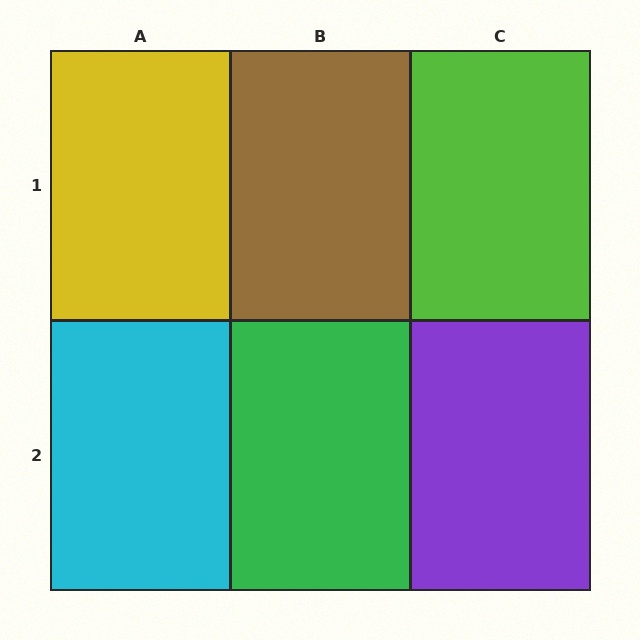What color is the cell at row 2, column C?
Purple.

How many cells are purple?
1 cell is purple.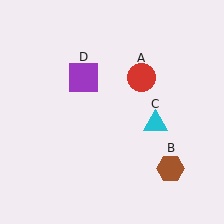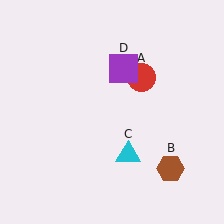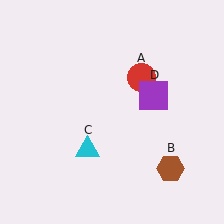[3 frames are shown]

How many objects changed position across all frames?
2 objects changed position: cyan triangle (object C), purple square (object D).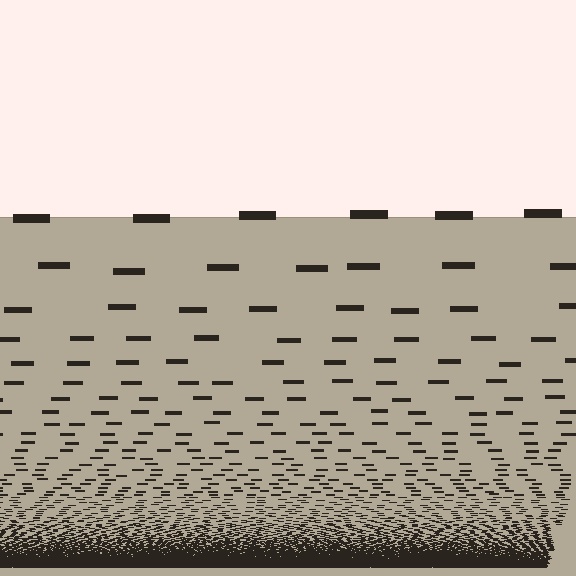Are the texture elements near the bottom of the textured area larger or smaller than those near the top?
Smaller. The gradient is inverted — elements near the bottom are smaller and denser.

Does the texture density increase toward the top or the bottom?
Density increases toward the bottom.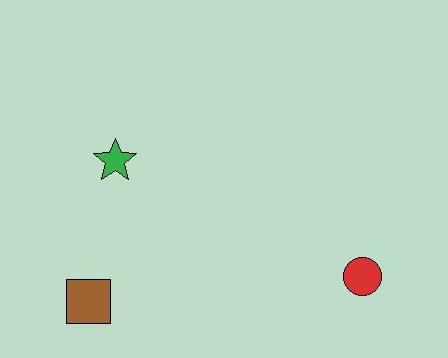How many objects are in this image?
There are 3 objects.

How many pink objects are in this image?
There are no pink objects.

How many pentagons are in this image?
There are no pentagons.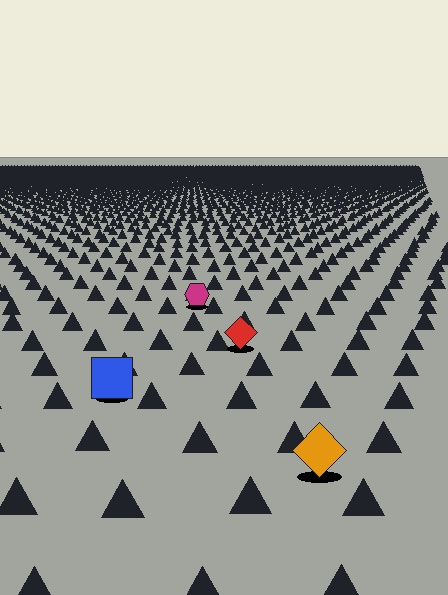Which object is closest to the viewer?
The orange diamond is closest. The texture marks near it are larger and more spread out.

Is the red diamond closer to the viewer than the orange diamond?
No. The orange diamond is closer — you can tell from the texture gradient: the ground texture is coarser near it.